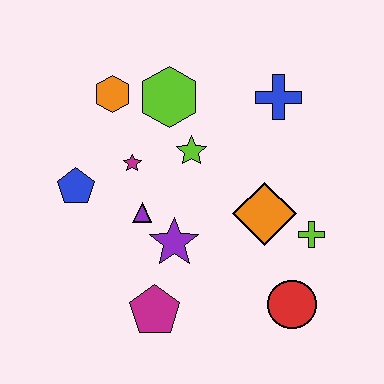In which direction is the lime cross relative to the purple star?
The lime cross is to the right of the purple star.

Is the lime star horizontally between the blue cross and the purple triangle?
Yes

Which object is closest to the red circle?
The lime cross is closest to the red circle.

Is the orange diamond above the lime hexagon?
No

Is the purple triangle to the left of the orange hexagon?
No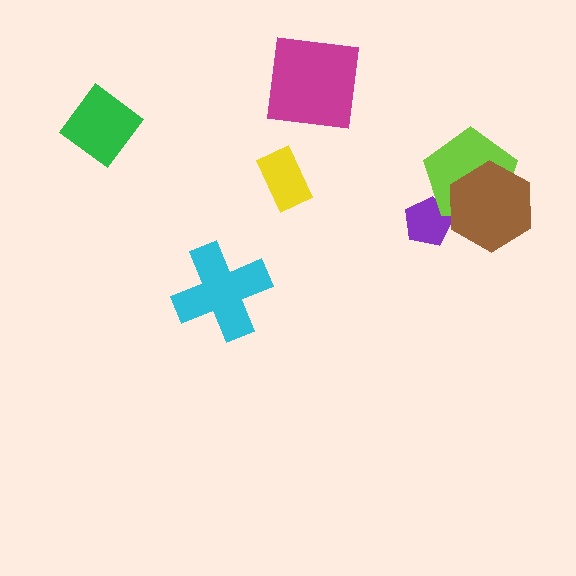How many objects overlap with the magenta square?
0 objects overlap with the magenta square.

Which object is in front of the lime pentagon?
The brown hexagon is in front of the lime pentagon.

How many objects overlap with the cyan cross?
0 objects overlap with the cyan cross.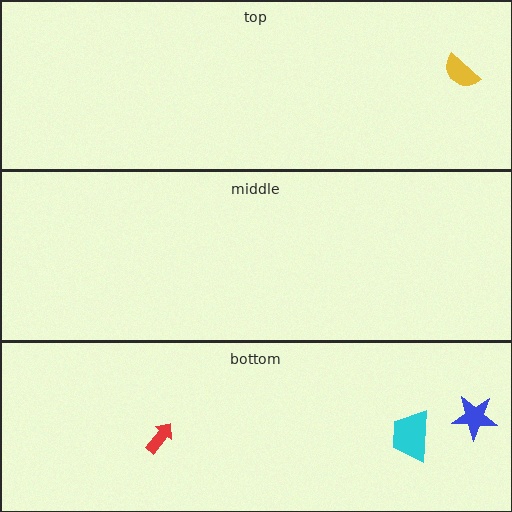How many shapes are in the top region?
1.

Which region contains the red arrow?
The bottom region.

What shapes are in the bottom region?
The red arrow, the blue star, the cyan trapezoid.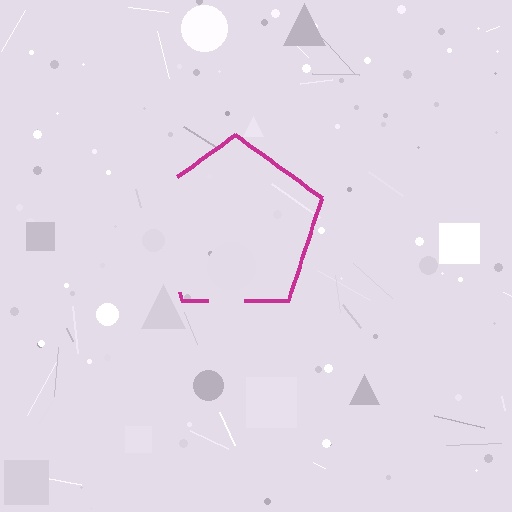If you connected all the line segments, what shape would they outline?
They would outline a pentagon.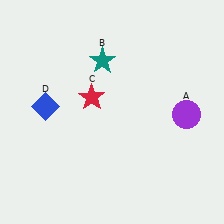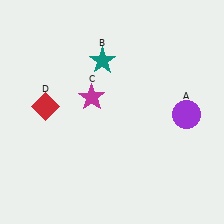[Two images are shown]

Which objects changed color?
C changed from red to magenta. D changed from blue to red.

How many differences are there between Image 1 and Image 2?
There are 2 differences between the two images.